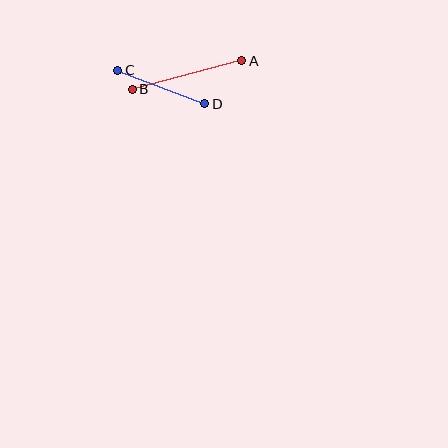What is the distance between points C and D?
The distance is approximately 93 pixels.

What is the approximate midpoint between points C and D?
The midpoint is at approximately (161, 87) pixels.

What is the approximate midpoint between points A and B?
The midpoint is at approximately (187, 75) pixels.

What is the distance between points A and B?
The distance is approximately 113 pixels.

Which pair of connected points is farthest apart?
Points A and B are farthest apart.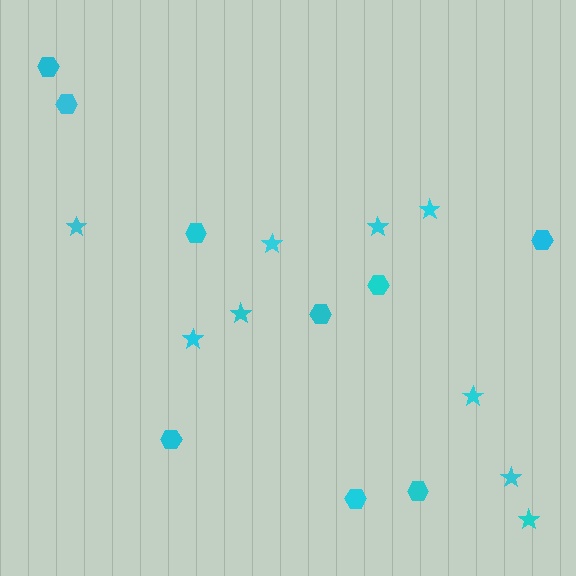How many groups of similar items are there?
There are 2 groups: one group of stars (9) and one group of hexagons (9).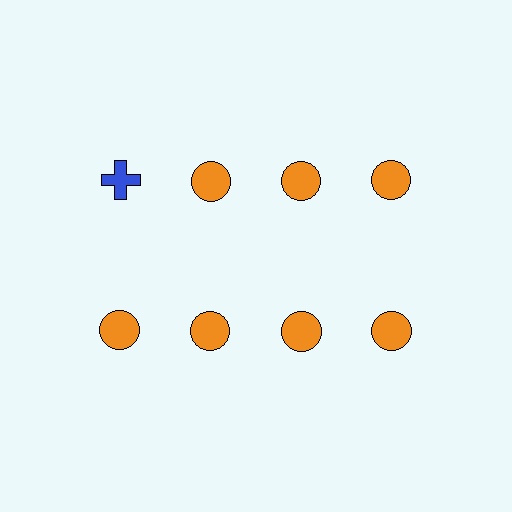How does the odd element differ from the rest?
It differs in both color (blue instead of orange) and shape (cross instead of circle).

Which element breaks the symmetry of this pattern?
The blue cross in the top row, leftmost column breaks the symmetry. All other shapes are orange circles.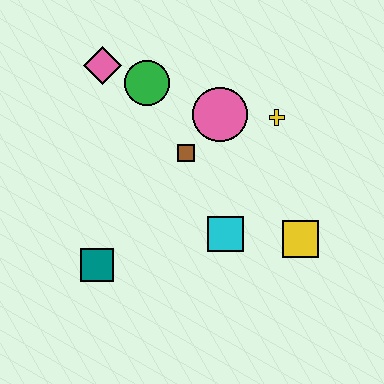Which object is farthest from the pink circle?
The teal square is farthest from the pink circle.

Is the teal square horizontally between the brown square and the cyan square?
No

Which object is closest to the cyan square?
The yellow square is closest to the cyan square.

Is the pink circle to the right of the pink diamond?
Yes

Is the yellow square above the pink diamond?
No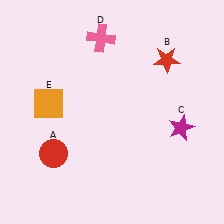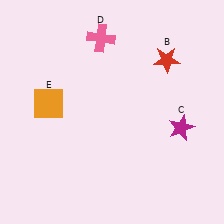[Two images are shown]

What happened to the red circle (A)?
The red circle (A) was removed in Image 2. It was in the bottom-left area of Image 1.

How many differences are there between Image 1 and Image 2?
There is 1 difference between the two images.